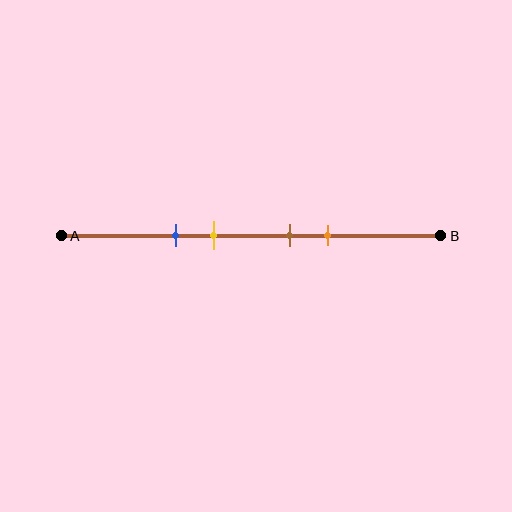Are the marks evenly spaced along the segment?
No, the marks are not evenly spaced.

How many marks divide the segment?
There are 4 marks dividing the segment.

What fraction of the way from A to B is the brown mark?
The brown mark is approximately 60% (0.6) of the way from A to B.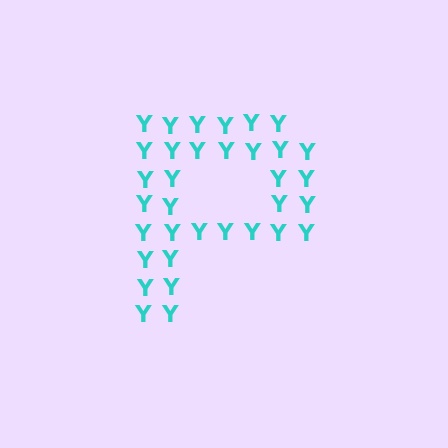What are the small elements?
The small elements are letter Y's.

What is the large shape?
The large shape is the letter P.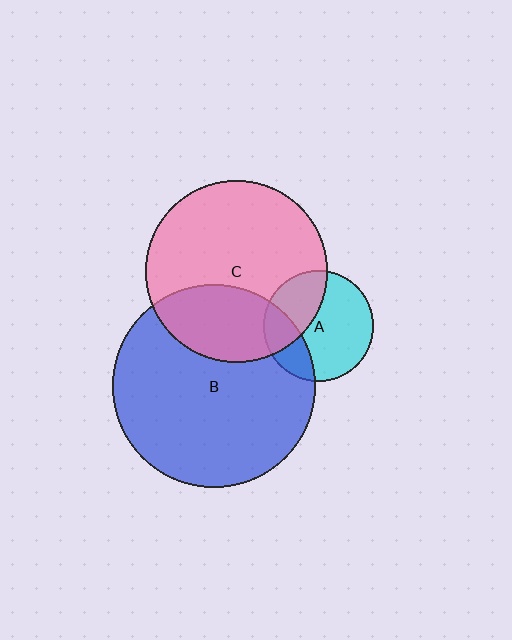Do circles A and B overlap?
Yes.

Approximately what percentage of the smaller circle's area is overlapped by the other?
Approximately 25%.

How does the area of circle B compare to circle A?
Approximately 3.3 times.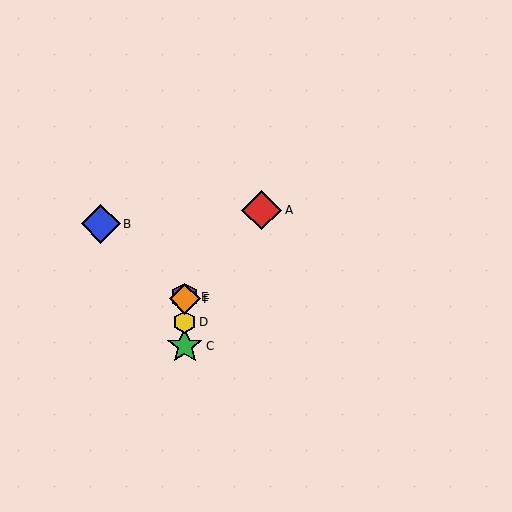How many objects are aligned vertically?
4 objects (C, D, E, F) are aligned vertically.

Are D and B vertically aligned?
No, D is at x≈185 and B is at x≈101.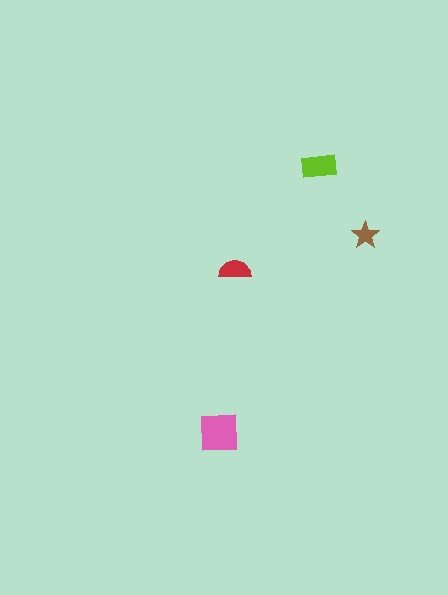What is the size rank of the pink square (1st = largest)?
1st.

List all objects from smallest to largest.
The brown star, the red semicircle, the lime rectangle, the pink square.